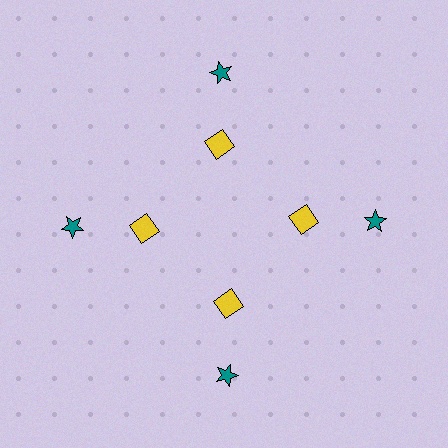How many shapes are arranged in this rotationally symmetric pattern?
There are 8 shapes, arranged in 4 groups of 2.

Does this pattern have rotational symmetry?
Yes, this pattern has 4-fold rotational symmetry. It looks the same after rotating 90 degrees around the center.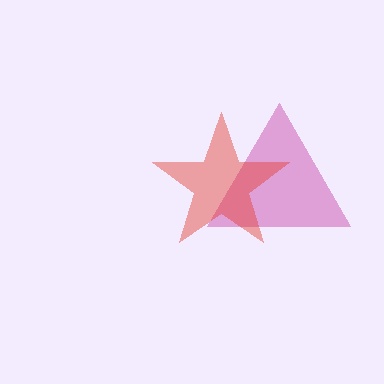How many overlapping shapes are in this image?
There are 2 overlapping shapes in the image.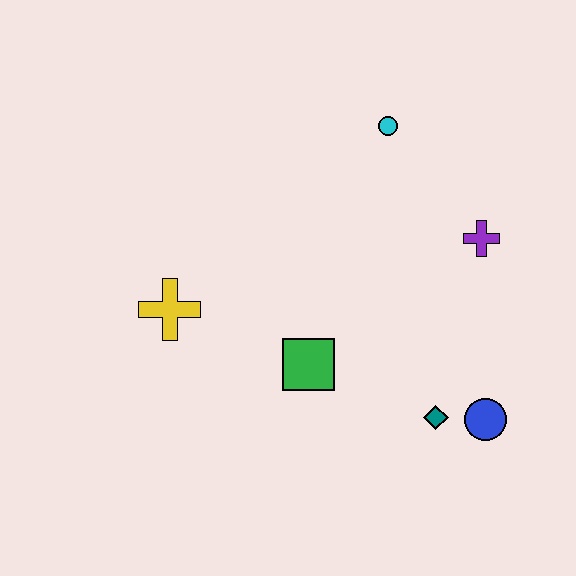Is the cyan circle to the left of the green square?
No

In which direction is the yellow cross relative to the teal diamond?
The yellow cross is to the left of the teal diamond.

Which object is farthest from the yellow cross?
The blue circle is farthest from the yellow cross.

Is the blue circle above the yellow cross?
No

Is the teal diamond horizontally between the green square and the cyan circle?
No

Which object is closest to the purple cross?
The cyan circle is closest to the purple cross.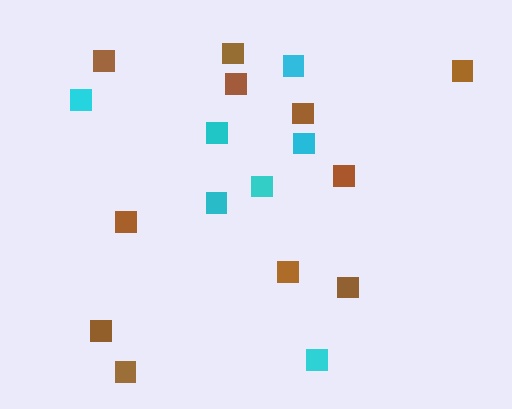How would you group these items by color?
There are 2 groups: one group of cyan squares (7) and one group of brown squares (11).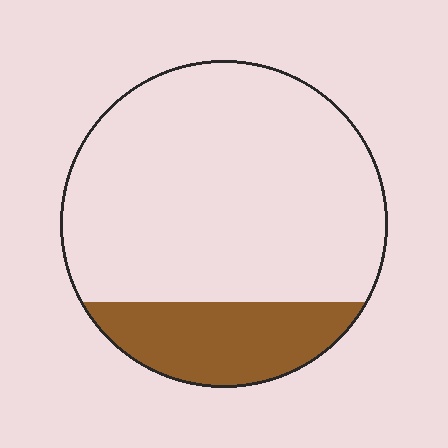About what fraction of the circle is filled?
About one fifth (1/5).